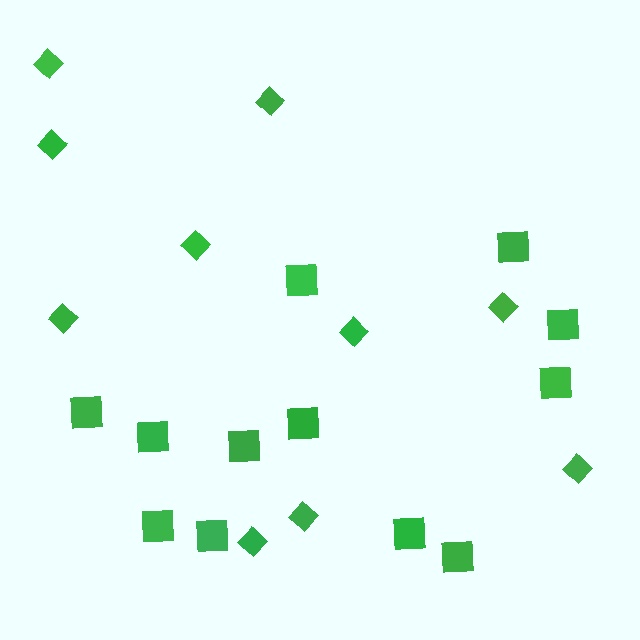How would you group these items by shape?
There are 2 groups: one group of squares (12) and one group of diamonds (10).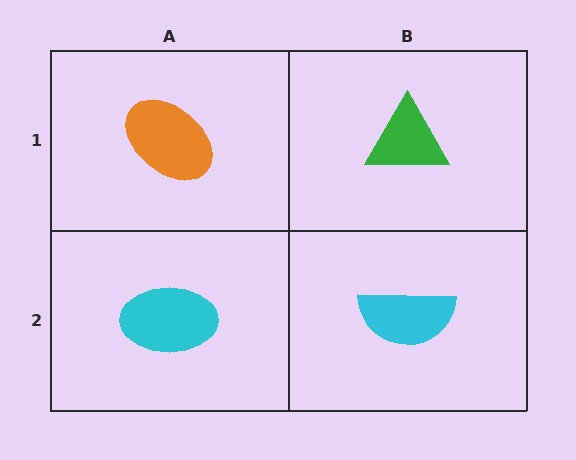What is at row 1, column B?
A green triangle.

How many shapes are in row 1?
2 shapes.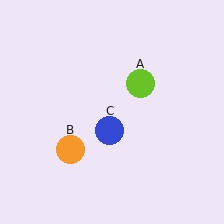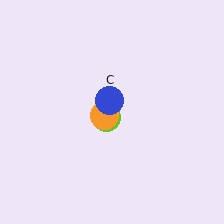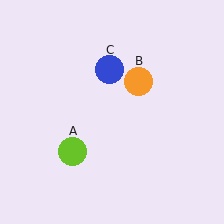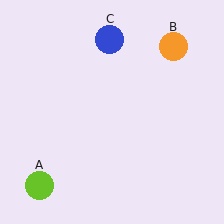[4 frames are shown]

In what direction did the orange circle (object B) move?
The orange circle (object B) moved up and to the right.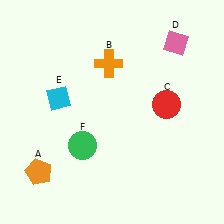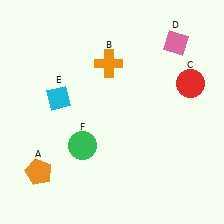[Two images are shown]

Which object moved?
The red circle (C) moved right.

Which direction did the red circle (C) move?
The red circle (C) moved right.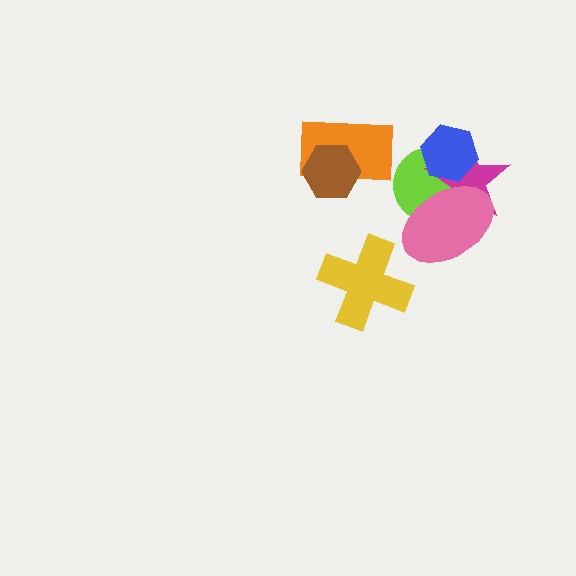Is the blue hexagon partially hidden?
Yes, it is partially covered by another shape.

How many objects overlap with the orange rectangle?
1 object overlaps with the orange rectangle.